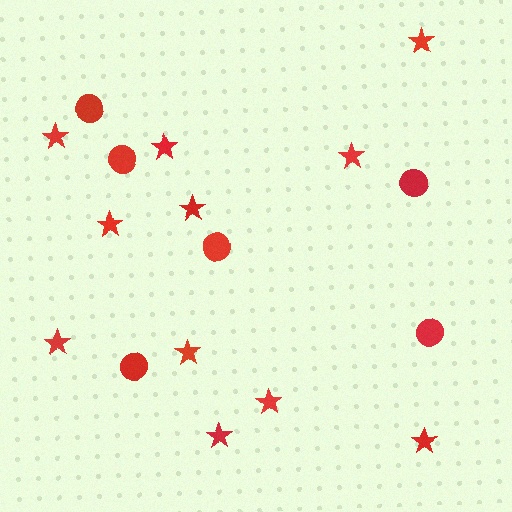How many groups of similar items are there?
There are 2 groups: one group of stars (11) and one group of circles (6).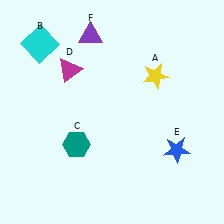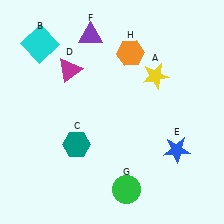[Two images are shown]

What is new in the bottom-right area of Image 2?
A green circle (G) was added in the bottom-right area of Image 2.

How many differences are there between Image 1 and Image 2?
There are 2 differences between the two images.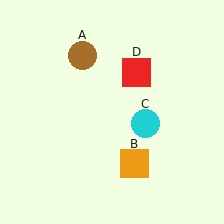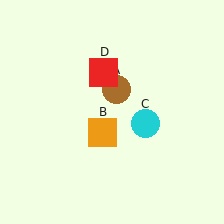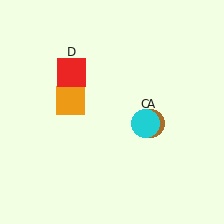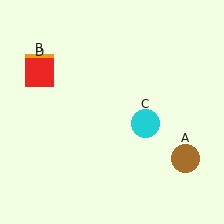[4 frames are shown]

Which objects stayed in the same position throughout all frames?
Cyan circle (object C) remained stationary.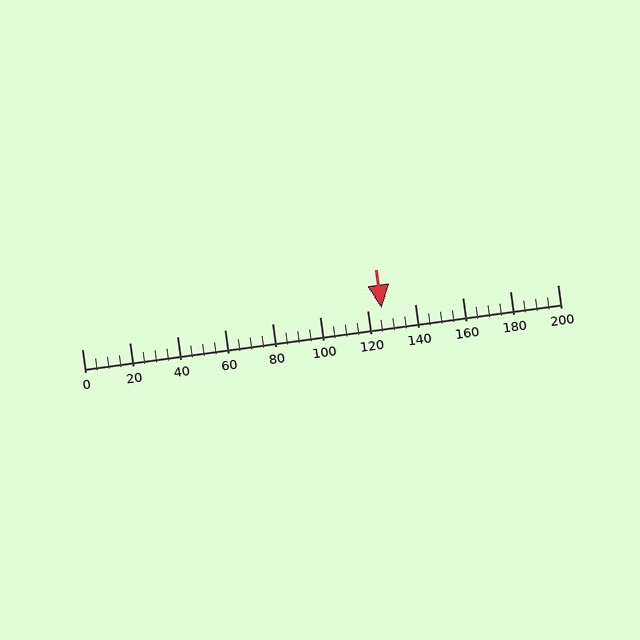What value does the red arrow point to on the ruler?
The red arrow points to approximately 126.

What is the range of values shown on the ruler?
The ruler shows values from 0 to 200.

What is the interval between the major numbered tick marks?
The major tick marks are spaced 20 units apart.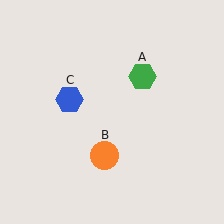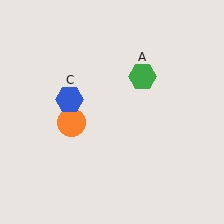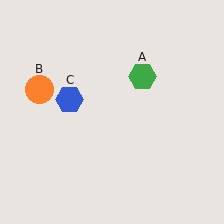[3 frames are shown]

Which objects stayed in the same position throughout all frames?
Green hexagon (object A) and blue hexagon (object C) remained stationary.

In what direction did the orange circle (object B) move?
The orange circle (object B) moved up and to the left.